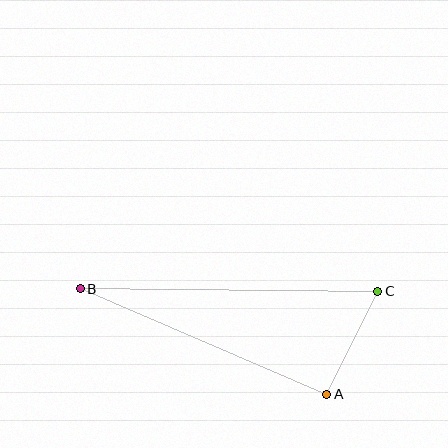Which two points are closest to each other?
Points A and C are closest to each other.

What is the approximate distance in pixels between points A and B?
The distance between A and B is approximately 268 pixels.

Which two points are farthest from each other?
Points B and C are farthest from each other.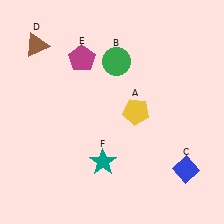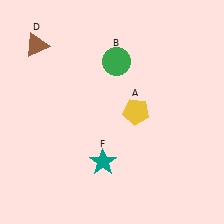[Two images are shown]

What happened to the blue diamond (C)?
The blue diamond (C) was removed in Image 2. It was in the bottom-right area of Image 1.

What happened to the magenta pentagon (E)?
The magenta pentagon (E) was removed in Image 2. It was in the top-left area of Image 1.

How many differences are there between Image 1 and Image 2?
There are 2 differences between the two images.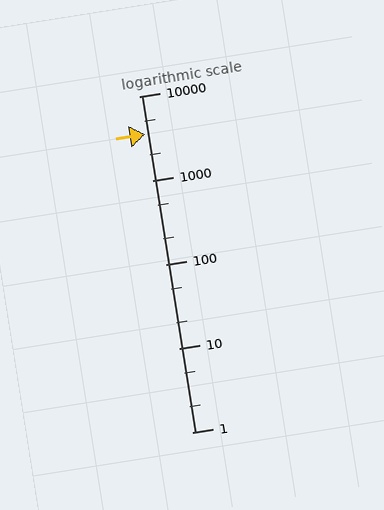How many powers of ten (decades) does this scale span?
The scale spans 4 decades, from 1 to 10000.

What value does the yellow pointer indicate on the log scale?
The pointer indicates approximately 3500.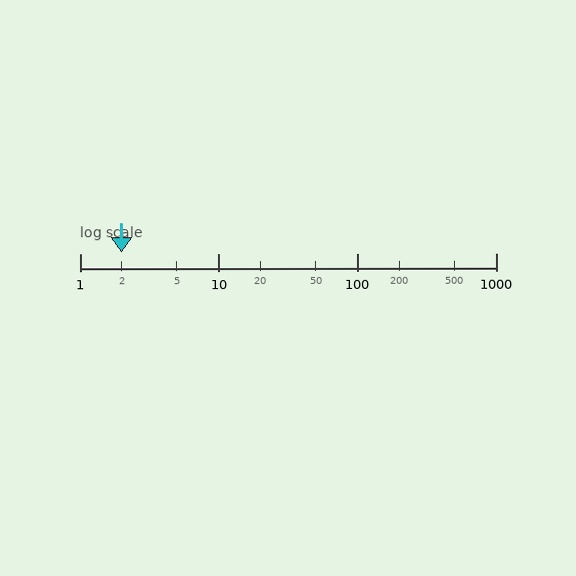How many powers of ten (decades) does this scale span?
The scale spans 3 decades, from 1 to 1000.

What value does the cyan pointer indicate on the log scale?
The pointer indicates approximately 2.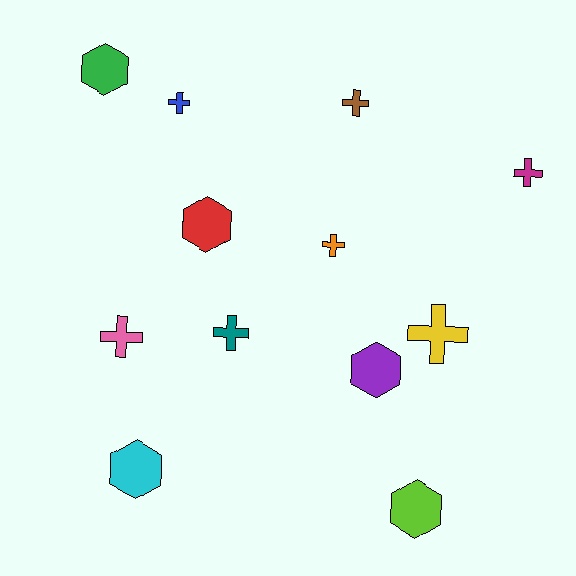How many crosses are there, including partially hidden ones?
There are 7 crosses.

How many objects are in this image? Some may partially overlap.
There are 12 objects.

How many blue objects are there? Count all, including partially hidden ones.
There is 1 blue object.